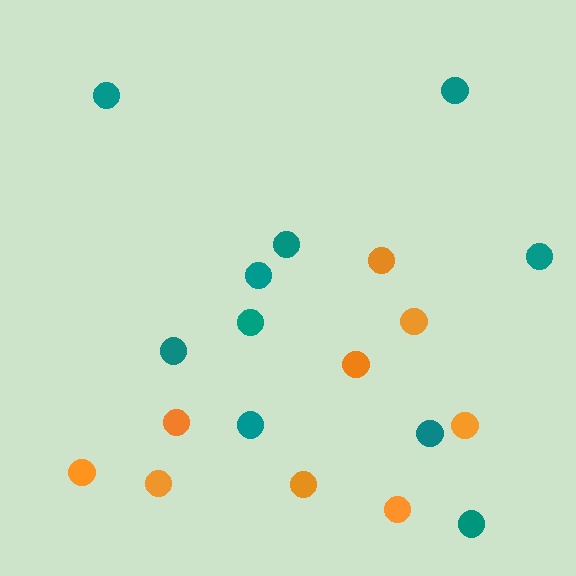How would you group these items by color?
There are 2 groups: one group of teal circles (10) and one group of orange circles (9).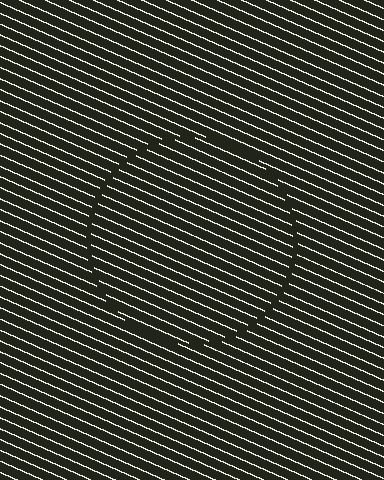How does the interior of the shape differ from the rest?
The interior of the shape contains the same grating, shifted by half a period — the contour is defined by the phase discontinuity where line-ends from the inner and outer gratings abut.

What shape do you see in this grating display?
An illusory circle. The interior of the shape contains the same grating, shifted by half a period — the contour is defined by the phase discontinuity where line-ends from the inner and outer gratings abut.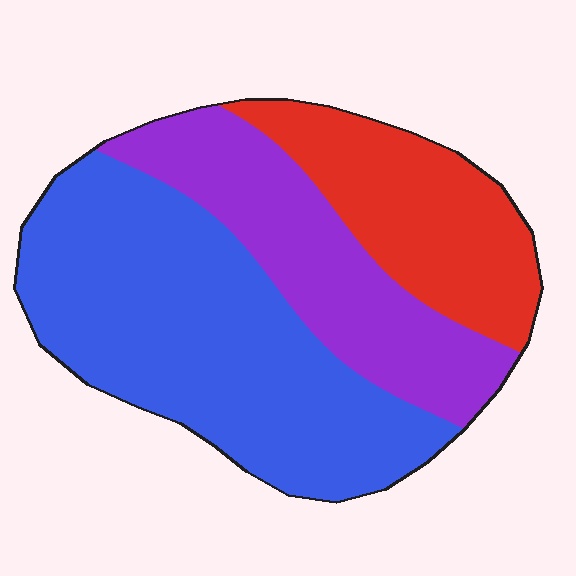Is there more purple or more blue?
Blue.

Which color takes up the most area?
Blue, at roughly 50%.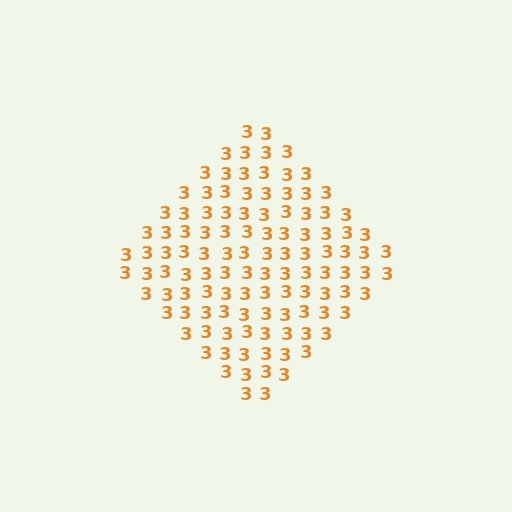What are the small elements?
The small elements are digit 3's.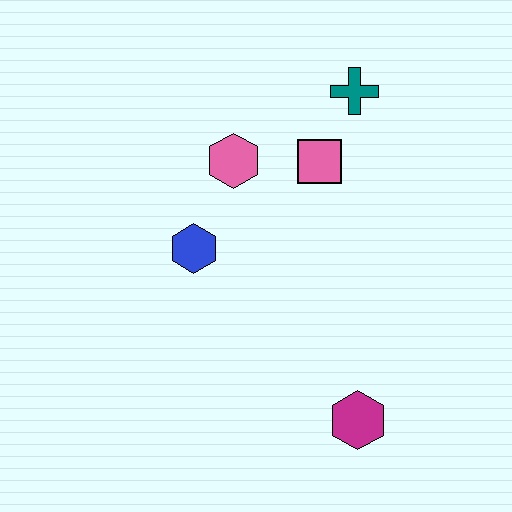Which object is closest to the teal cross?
The pink square is closest to the teal cross.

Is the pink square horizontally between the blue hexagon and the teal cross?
Yes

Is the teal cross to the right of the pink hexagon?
Yes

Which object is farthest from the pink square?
The magenta hexagon is farthest from the pink square.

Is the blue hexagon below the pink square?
Yes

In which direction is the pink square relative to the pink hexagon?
The pink square is to the right of the pink hexagon.